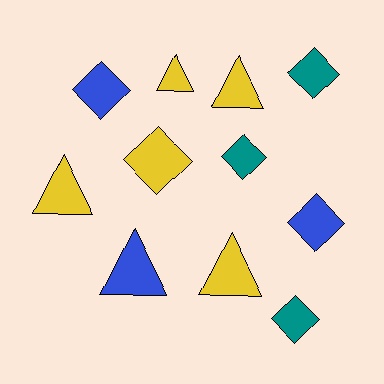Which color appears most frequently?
Yellow, with 5 objects.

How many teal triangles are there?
There are no teal triangles.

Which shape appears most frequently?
Diamond, with 6 objects.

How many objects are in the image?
There are 11 objects.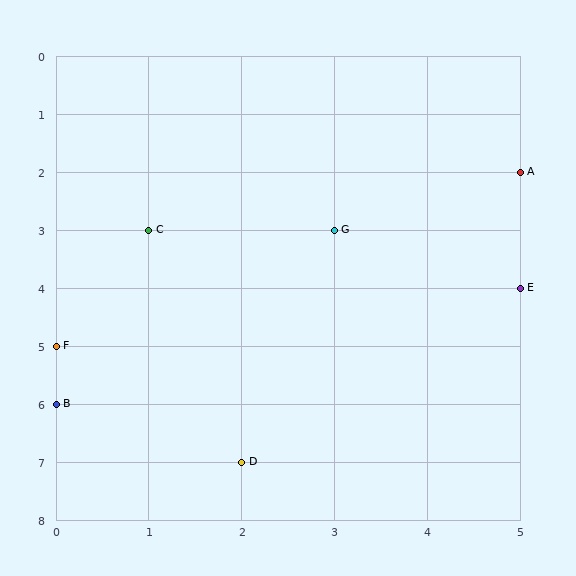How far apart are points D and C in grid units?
Points D and C are 1 column and 4 rows apart (about 4.1 grid units diagonally).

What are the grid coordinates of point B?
Point B is at grid coordinates (0, 6).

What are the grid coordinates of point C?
Point C is at grid coordinates (1, 3).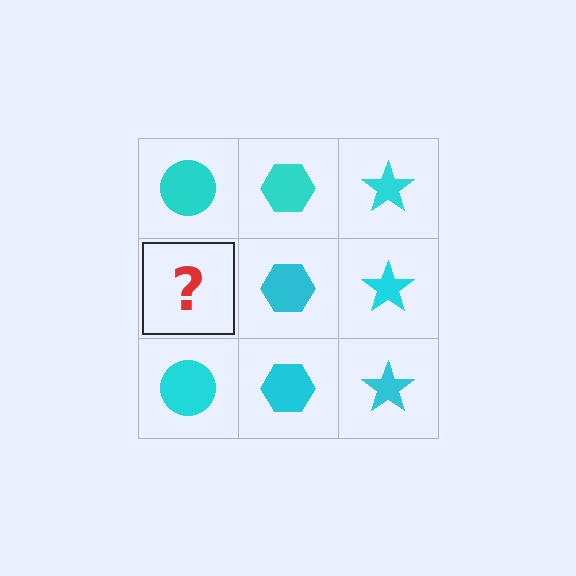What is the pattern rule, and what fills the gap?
The rule is that each column has a consistent shape. The gap should be filled with a cyan circle.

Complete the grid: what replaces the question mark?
The question mark should be replaced with a cyan circle.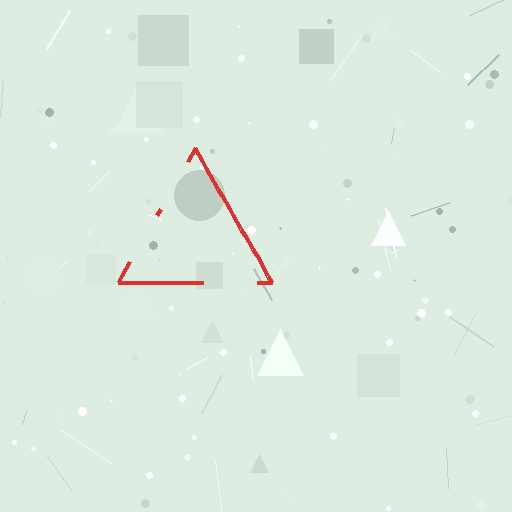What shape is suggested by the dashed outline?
The dashed outline suggests a triangle.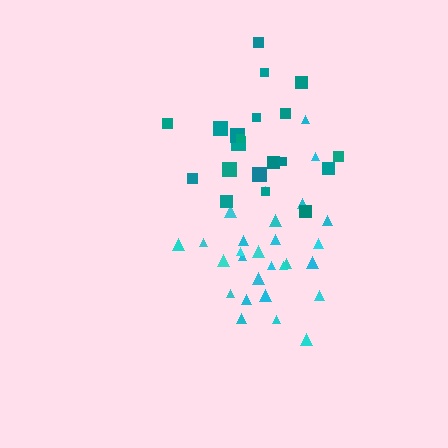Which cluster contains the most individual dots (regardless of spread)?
Cyan (28).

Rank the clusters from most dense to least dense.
teal, cyan.